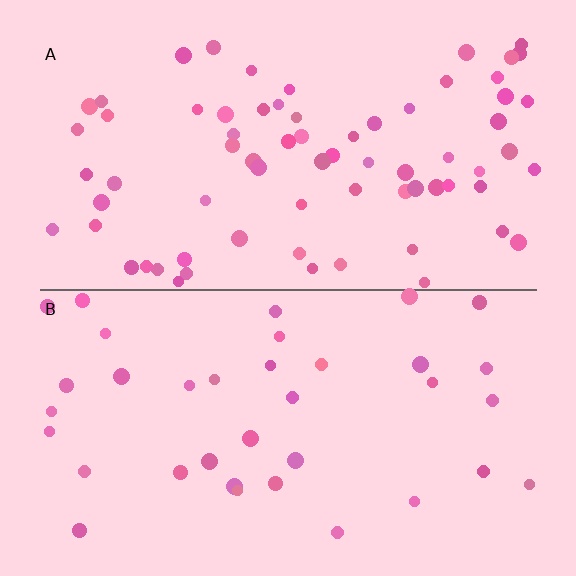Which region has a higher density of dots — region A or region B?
A (the top).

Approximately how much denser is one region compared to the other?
Approximately 2.0× — region A over region B.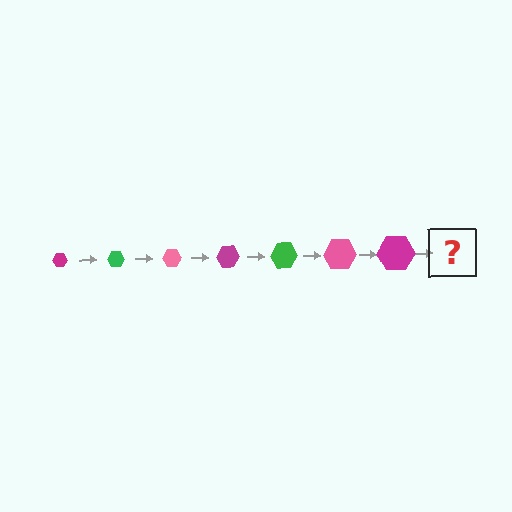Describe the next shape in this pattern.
It should be a green hexagon, larger than the previous one.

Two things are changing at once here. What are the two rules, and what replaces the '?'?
The two rules are that the hexagon grows larger each step and the color cycles through magenta, green, and pink. The '?' should be a green hexagon, larger than the previous one.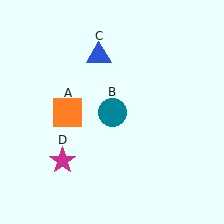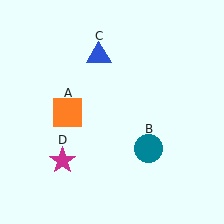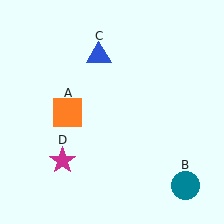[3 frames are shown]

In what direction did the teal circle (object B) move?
The teal circle (object B) moved down and to the right.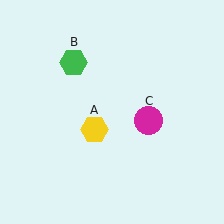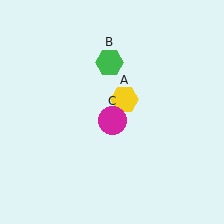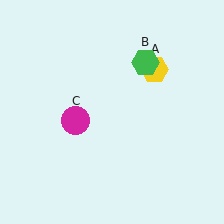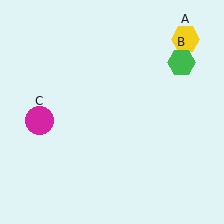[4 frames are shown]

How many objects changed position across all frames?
3 objects changed position: yellow hexagon (object A), green hexagon (object B), magenta circle (object C).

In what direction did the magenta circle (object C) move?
The magenta circle (object C) moved left.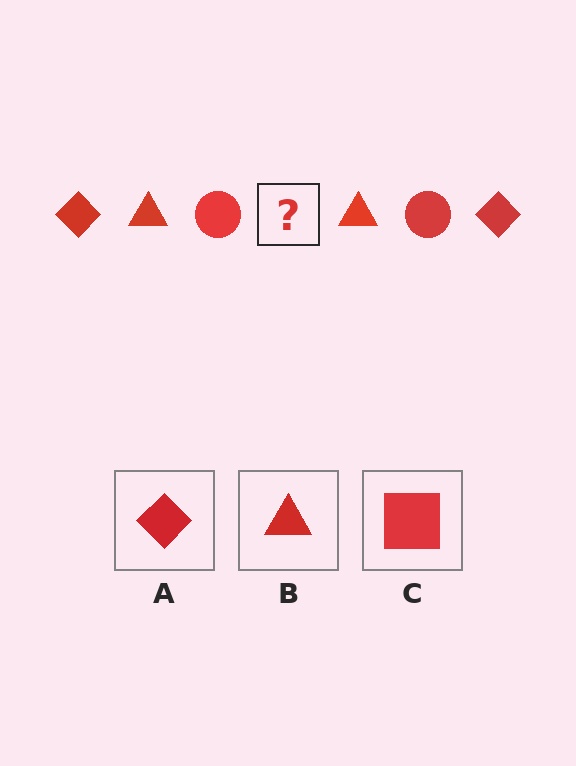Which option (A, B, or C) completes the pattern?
A.